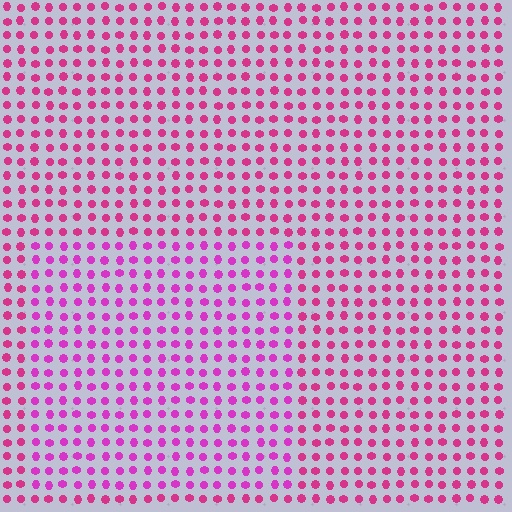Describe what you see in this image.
The image is filled with small magenta elements in a uniform arrangement. A rectangle-shaped region is visible where the elements are tinted to a slightly different hue, forming a subtle color boundary.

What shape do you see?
I see a rectangle.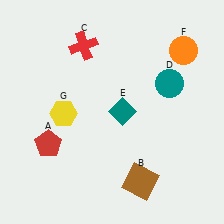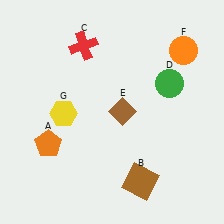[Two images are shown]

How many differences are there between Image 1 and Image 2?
There are 3 differences between the two images.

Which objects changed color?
A changed from red to orange. D changed from teal to green. E changed from teal to brown.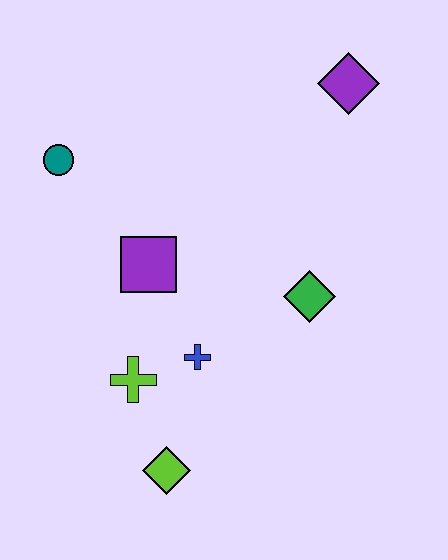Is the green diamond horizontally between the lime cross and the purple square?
No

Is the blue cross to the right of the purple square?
Yes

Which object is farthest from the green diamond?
The teal circle is farthest from the green diamond.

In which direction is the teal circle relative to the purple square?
The teal circle is above the purple square.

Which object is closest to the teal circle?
The purple square is closest to the teal circle.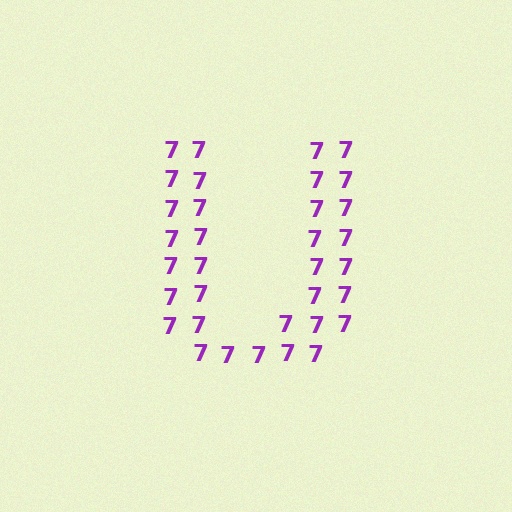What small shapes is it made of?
It is made of small digit 7's.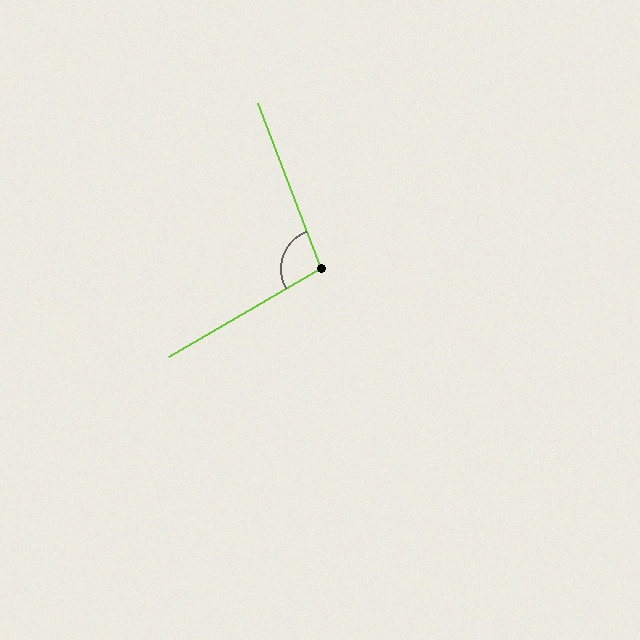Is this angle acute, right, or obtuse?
It is obtuse.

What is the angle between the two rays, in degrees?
Approximately 99 degrees.